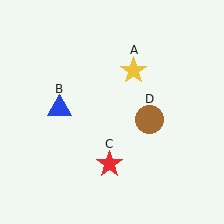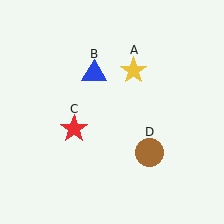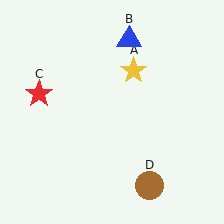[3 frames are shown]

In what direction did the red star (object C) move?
The red star (object C) moved up and to the left.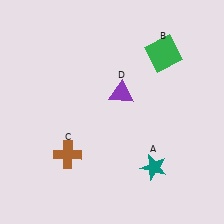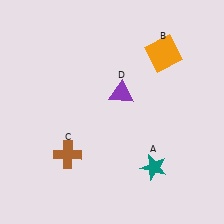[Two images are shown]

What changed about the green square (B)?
In Image 1, B is green. In Image 2, it changed to orange.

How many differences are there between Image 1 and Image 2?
There is 1 difference between the two images.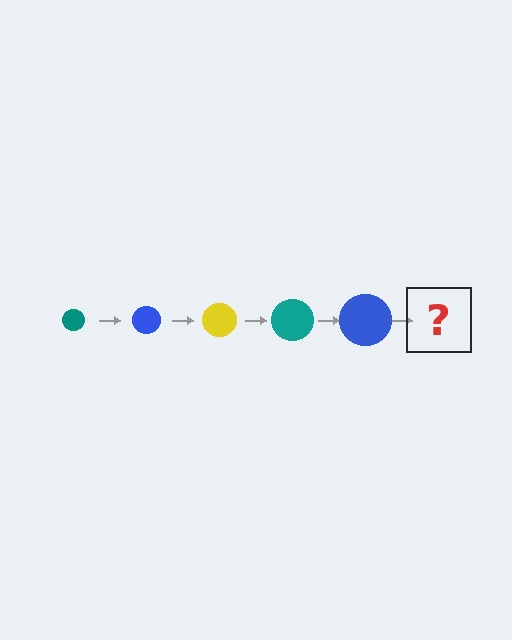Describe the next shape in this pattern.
It should be a yellow circle, larger than the previous one.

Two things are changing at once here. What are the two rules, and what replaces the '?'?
The two rules are that the circle grows larger each step and the color cycles through teal, blue, and yellow. The '?' should be a yellow circle, larger than the previous one.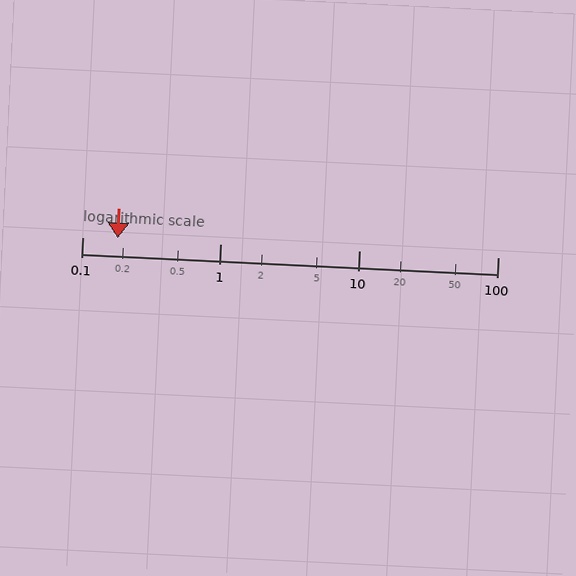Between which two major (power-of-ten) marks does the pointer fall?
The pointer is between 0.1 and 1.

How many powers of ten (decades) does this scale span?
The scale spans 3 decades, from 0.1 to 100.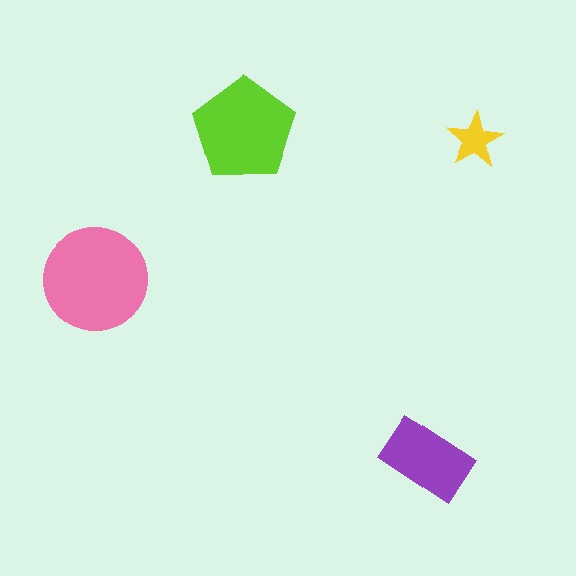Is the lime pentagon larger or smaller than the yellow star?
Larger.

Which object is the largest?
The pink circle.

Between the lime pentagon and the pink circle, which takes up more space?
The pink circle.